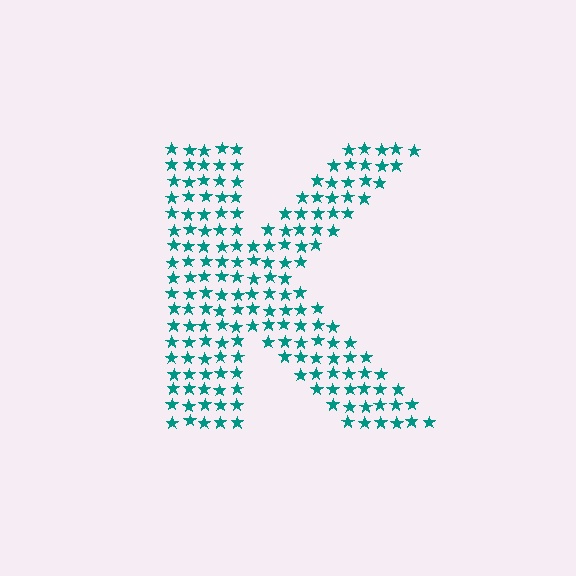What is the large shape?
The large shape is the letter K.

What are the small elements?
The small elements are stars.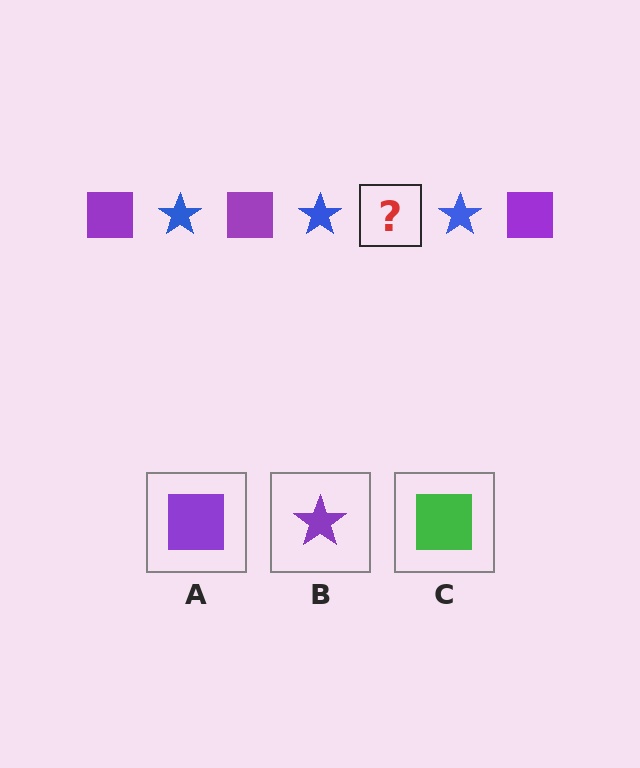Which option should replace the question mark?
Option A.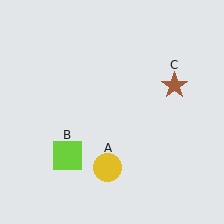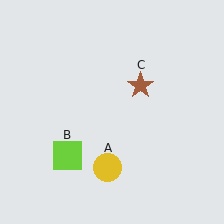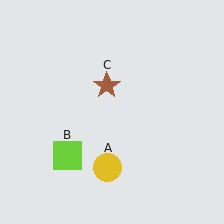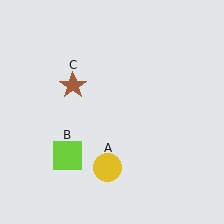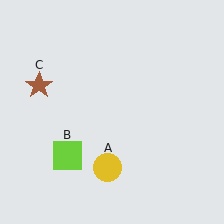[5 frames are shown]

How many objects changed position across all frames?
1 object changed position: brown star (object C).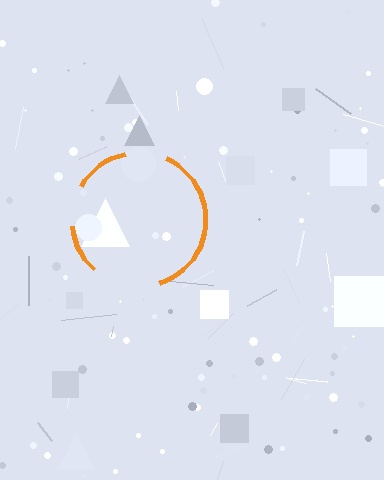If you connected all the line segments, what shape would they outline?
They would outline a circle.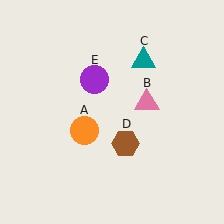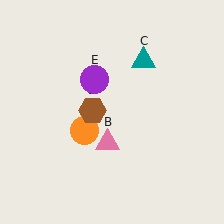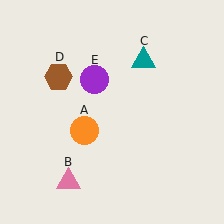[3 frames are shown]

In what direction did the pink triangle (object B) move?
The pink triangle (object B) moved down and to the left.